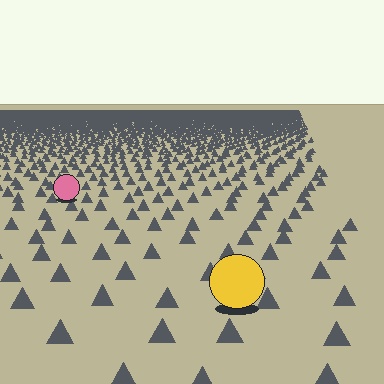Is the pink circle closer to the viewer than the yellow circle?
No. The yellow circle is closer — you can tell from the texture gradient: the ground texture is coarser near it.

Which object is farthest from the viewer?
The pink circle is farthest from the viewer. It appears smaller and the ground texture around it is denser.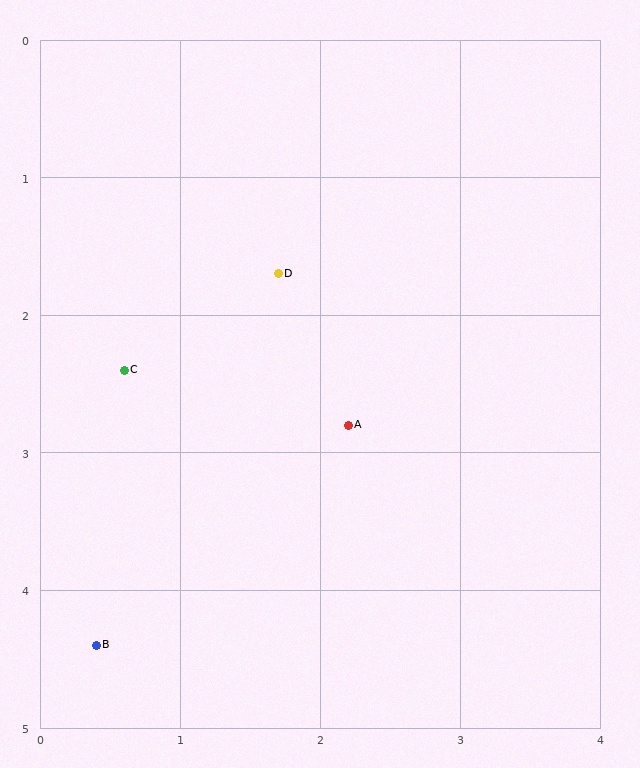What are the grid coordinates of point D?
Point D is at approximately (1.7, 1.7).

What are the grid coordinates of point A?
Point A is at approximately (2.2, 2.8).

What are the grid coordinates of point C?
Point C is at approximately (0.6, 2.4).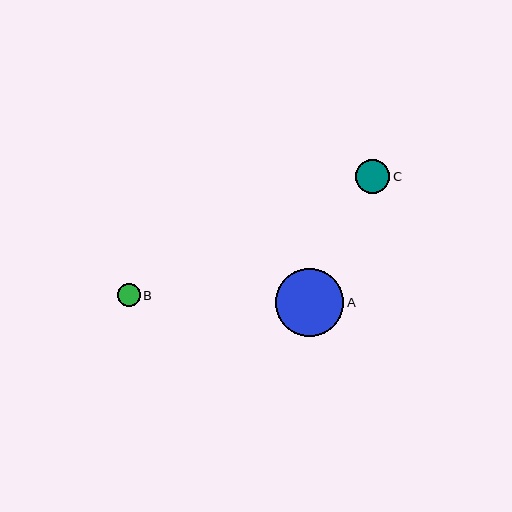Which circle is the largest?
Circle A is the largest with a size of approximately 68 pixels.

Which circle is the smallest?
Circle B is the smallest with a size of approximately 23 pixels.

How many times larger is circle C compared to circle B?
Circle C is approximately 1.5 times the size of circle B.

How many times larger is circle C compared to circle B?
Circle C is approximately 1.5 times the size of circle B.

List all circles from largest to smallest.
From largest to smallest: A, C, B.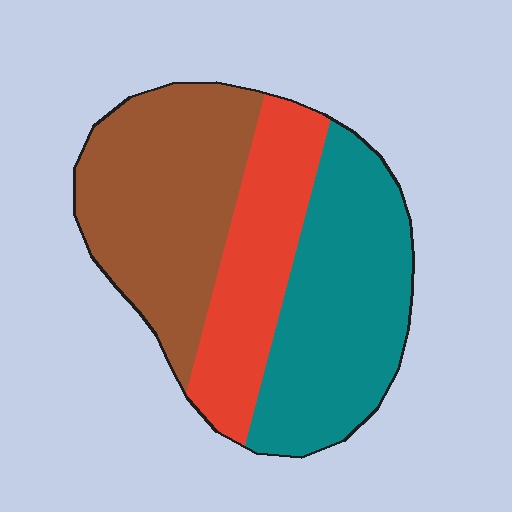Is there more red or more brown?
Brown.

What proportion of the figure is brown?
Brown covers around 35% of the figure.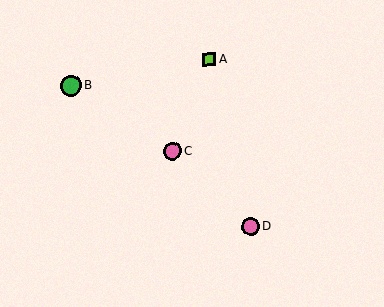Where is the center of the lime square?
The center of the lime square is at (209, 60).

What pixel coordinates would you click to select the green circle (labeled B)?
Click at (71, 85) to select the green circle B.